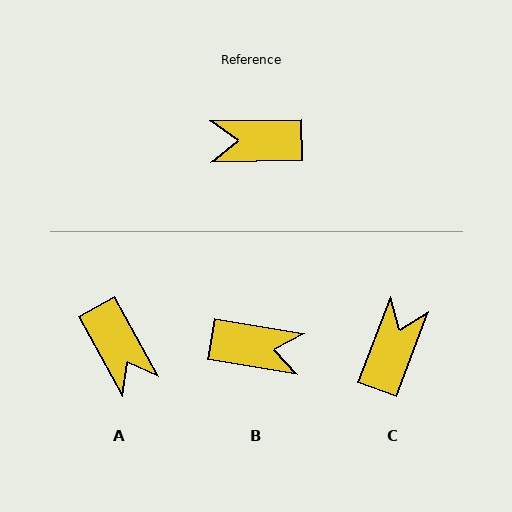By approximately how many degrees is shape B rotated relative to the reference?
Approximately 169 degrees counter-clockwise.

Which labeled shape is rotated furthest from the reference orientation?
B, about 169 degrees away.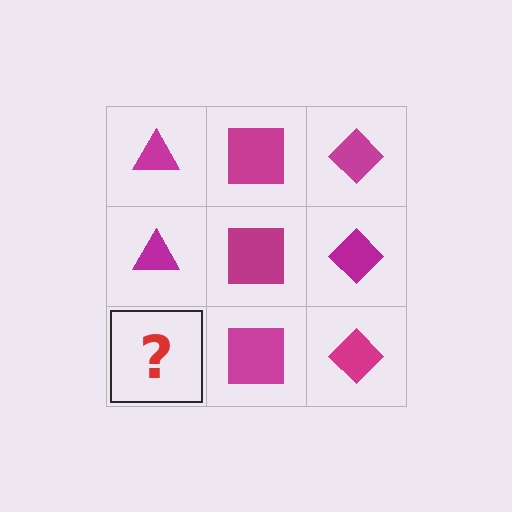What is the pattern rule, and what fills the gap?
The rule is that each column has a consistent shape. The gap should be filled with a magenta triangle.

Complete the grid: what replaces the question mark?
The question mark should be replaced with a magenta triangle.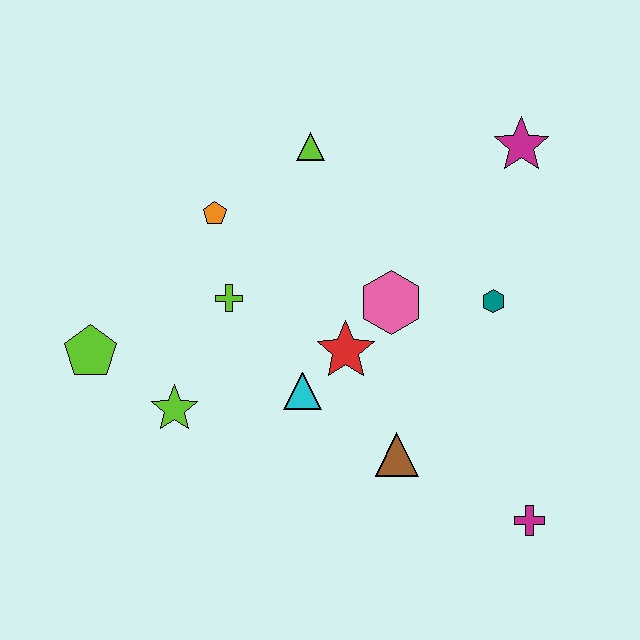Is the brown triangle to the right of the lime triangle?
Yes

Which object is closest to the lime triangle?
The orange pentagon is closest to the lime triangle.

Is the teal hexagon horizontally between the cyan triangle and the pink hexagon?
No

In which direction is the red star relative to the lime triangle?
The red star is below the lime triangle.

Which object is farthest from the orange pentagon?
The magenta cross is farthest from the orange pentagon.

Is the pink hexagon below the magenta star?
Yes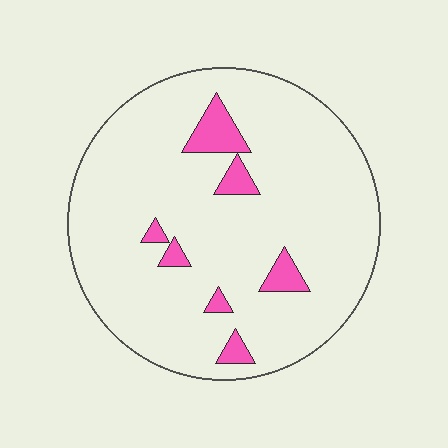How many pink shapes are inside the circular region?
7.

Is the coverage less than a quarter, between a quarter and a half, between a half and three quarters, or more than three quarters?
Less than a quarter.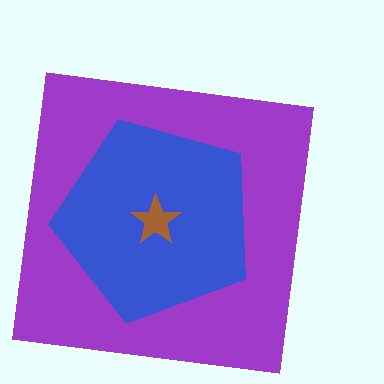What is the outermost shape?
The purple square.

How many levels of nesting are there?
3.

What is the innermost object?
The brown star.